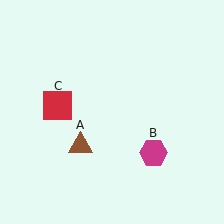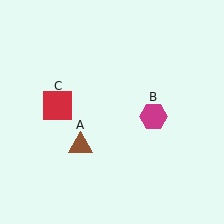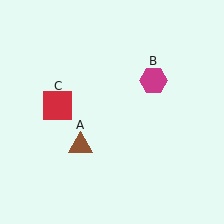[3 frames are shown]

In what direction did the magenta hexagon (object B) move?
The magenta hexagon (object B) moved up.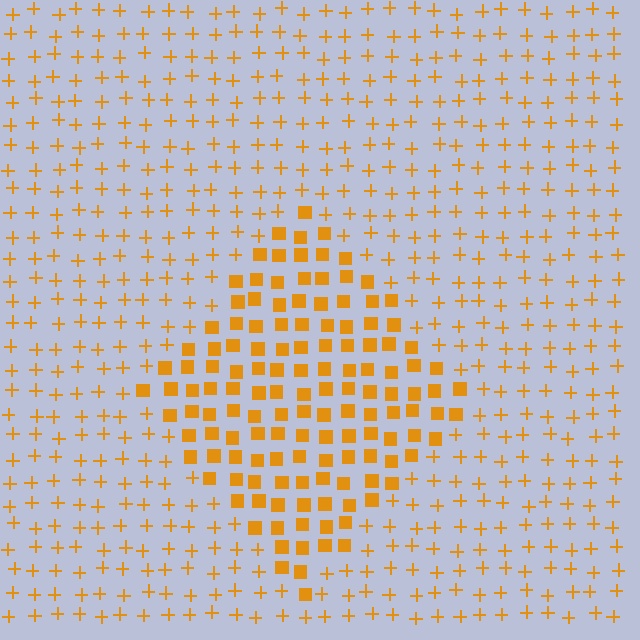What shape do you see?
I see a diamond.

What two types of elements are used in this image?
The image uses squares inside the diamond region and plus signs outside it.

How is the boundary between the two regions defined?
The boundary is defined by a change in element shape: squares inside vs. plus signs outside. All elements share the same color and spacing.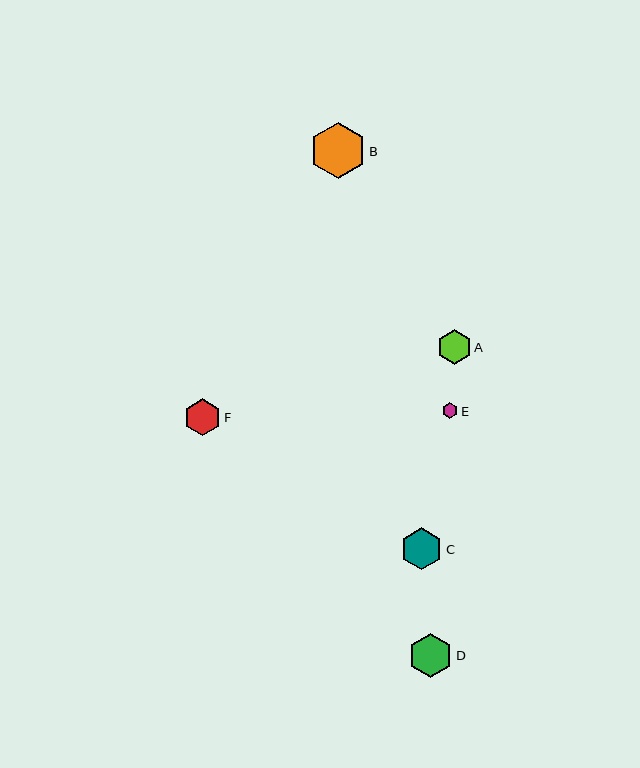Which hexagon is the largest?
Hexagon B is the largest with a size of approximately 56 pixels.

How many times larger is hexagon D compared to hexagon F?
Hexagon D is approximately 1.2 times the size of hexagon F.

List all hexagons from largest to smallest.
From largest to smallest: B, D, C, F, A, E.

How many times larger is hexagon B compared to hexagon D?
Hexagon B is approximately 1.3 times the size of hexagon D.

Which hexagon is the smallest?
Hexagon E is the smallest with a size of approximately 16 pixels.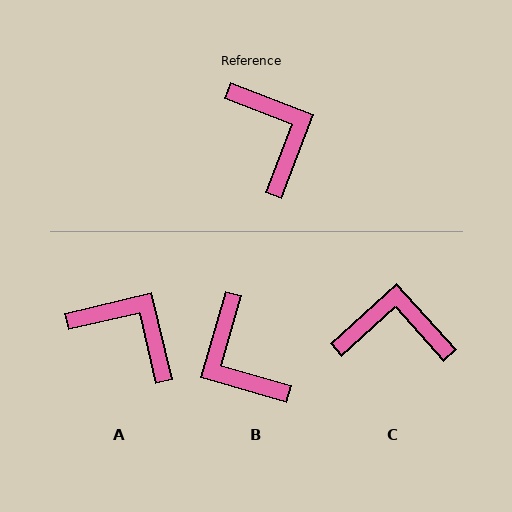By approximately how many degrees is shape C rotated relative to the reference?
Approximately 63 degrees counter-clockwise.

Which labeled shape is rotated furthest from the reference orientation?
B, about 175 degrees away.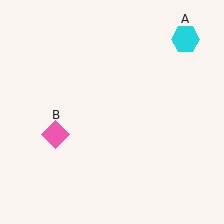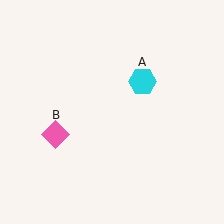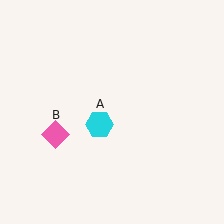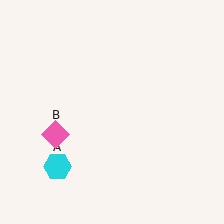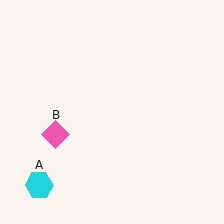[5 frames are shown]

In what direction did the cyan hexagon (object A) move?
The cyan hexagon (object A) moved down and to the left.